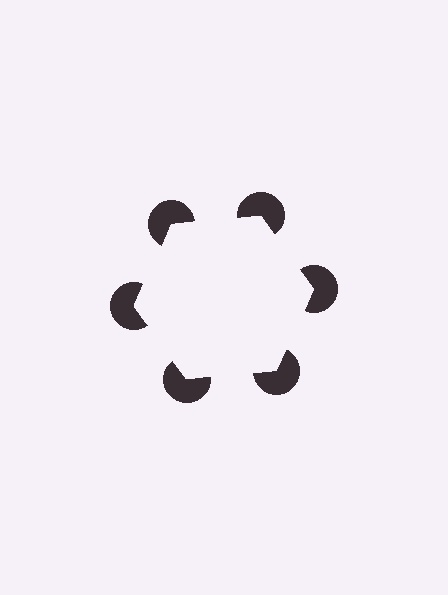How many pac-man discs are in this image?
There are 6 — one at each vertex of the illusory hexagon.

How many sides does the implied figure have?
6 sides.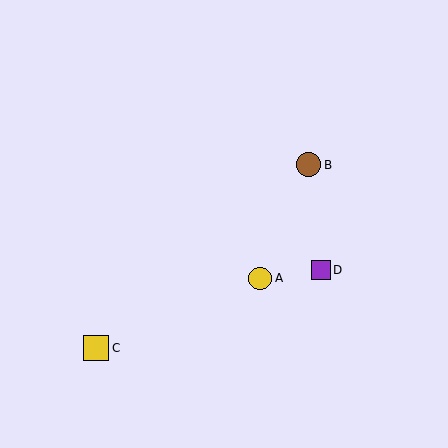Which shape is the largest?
The yellow square (labeled C) is the largest.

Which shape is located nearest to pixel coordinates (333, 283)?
The purple square (labeled D) at (321, 270) is nearest to that location.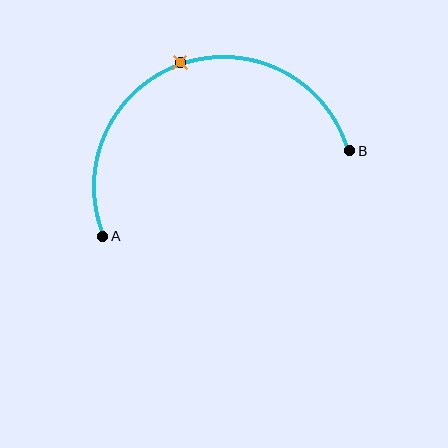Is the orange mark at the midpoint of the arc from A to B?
Yes. The orange mark lies on the arc at equal arc-length from both A and B — it is the arc midpoint.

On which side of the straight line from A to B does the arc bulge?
The arc bulges above the straight line connecting A and B.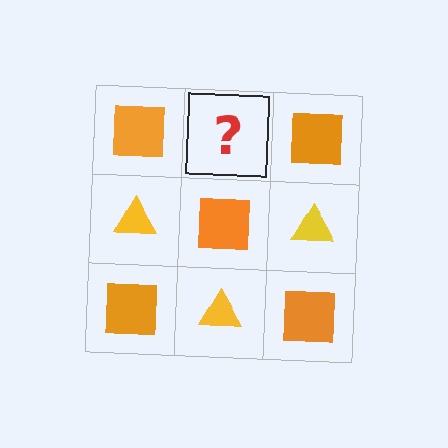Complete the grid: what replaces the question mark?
The question mark should be replaced with a yellow triangle.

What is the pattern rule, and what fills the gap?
The rule is that it alternates orange square and yellow triangle in a checkerboard pattern. The gap should be filled with a yellow triangle.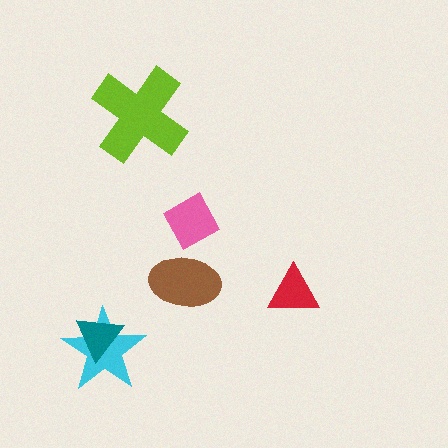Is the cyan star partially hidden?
Yes, it is partially covered by another shape.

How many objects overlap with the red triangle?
0 objects overlap with the red triangle.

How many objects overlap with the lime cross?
0 objects overlap with the lime cross.